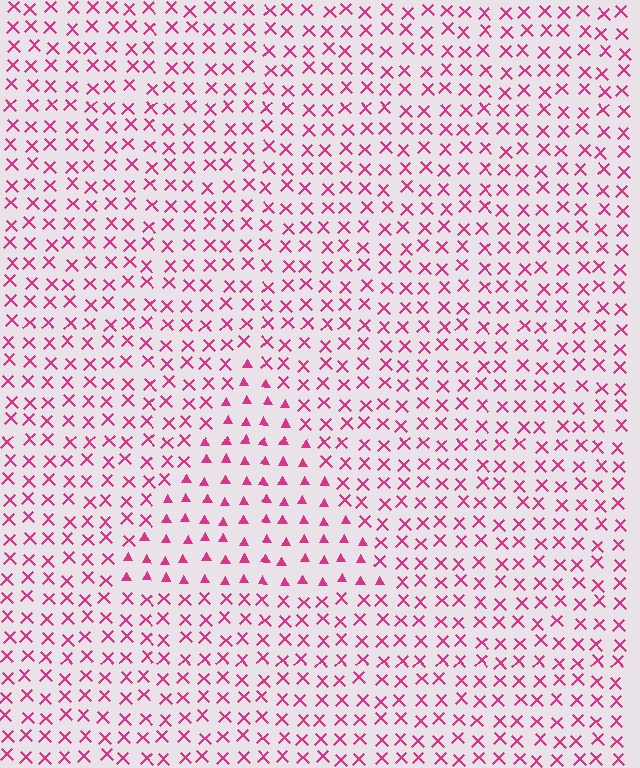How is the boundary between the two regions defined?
The boundary is defined by a change in element shape: triangles inside vs. X marks outside. All elements share the same color and spacing.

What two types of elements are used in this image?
The image uses triangles inside the triangle region and X marks outside it.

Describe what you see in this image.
The image is filled with small magenta elements arranged in a uniform grid. A triangle-shaped region contains triangles, while the surrounding area contains X marks. The boundary is defined purely by the change in element shape.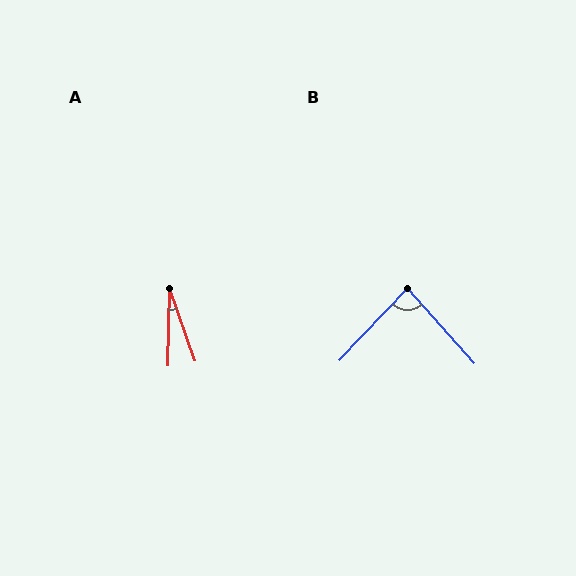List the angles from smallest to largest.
A (20°), B (85°).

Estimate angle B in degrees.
Approximately 85 degrees.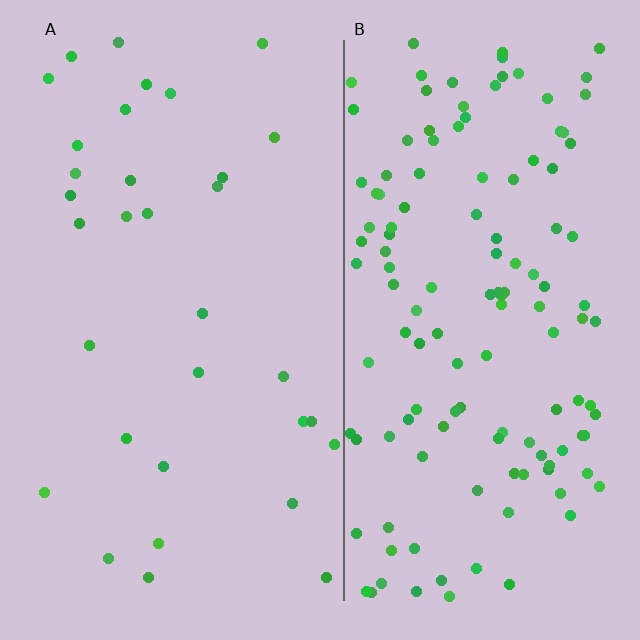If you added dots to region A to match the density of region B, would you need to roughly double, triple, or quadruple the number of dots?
Approximately quadruple.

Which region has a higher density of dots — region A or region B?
B (the right).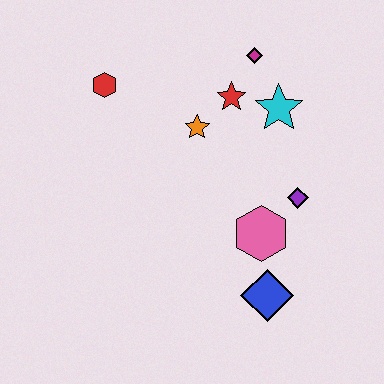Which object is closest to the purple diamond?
The pink hexagon is closest to the purple diamond.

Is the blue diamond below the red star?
Yes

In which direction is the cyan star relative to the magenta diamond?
The cyan star is below the magenta diamond.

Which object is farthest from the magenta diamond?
The blue diamond is farthest from the magenta diamond.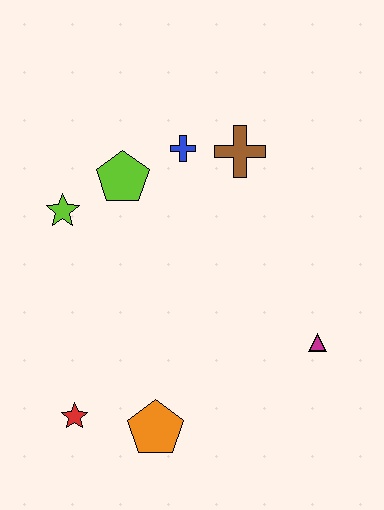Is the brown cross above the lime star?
Yes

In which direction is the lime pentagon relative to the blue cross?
The lime pentagon is to the left of the blue cross.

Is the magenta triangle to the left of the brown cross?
No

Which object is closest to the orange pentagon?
The red star is closest to the orange pentagon.